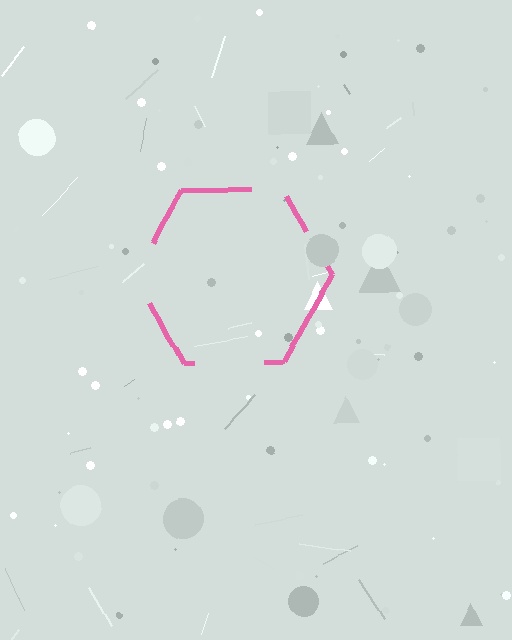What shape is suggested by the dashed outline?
The dashed outline suggests a hexagon.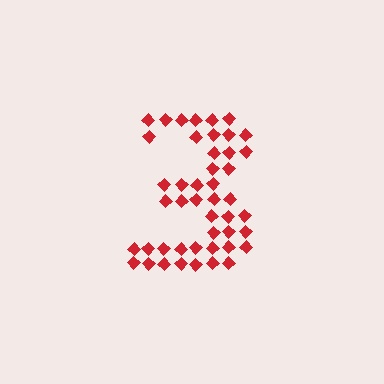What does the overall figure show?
The overall figure shows the digit 3.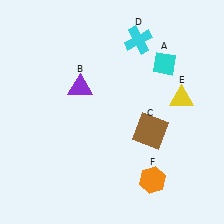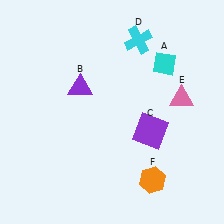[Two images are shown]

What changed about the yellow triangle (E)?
In Image 1, E is yellow. In Image 2, it changed to pink.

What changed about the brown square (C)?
In Image 1, C is brown. In Image 2, it changed to purple.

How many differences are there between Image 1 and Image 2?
There are 2 differences between the two images.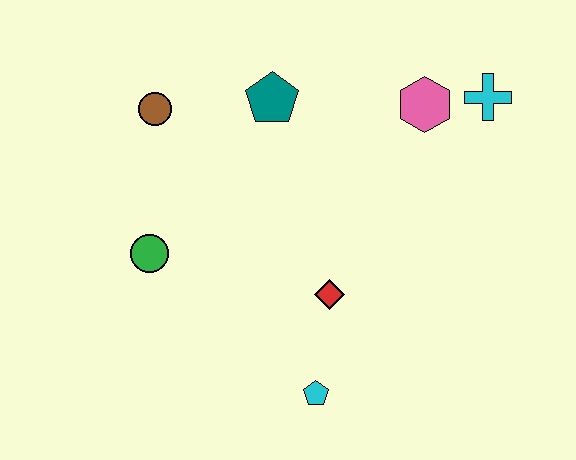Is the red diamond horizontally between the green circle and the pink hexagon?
Yes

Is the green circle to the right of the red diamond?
No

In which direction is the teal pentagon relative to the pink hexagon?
The teal pentagon is to the left of the pink hexagon.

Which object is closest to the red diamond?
The cyan pentagon is closest to the red diamond.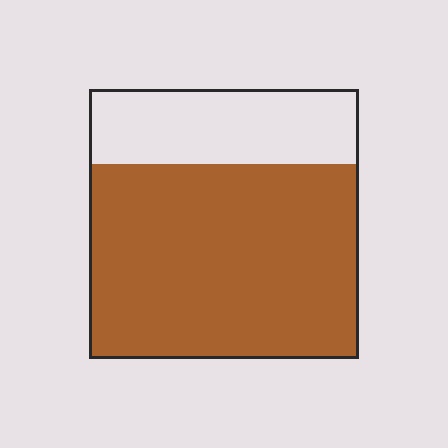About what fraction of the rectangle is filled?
About three quarters (3/4).